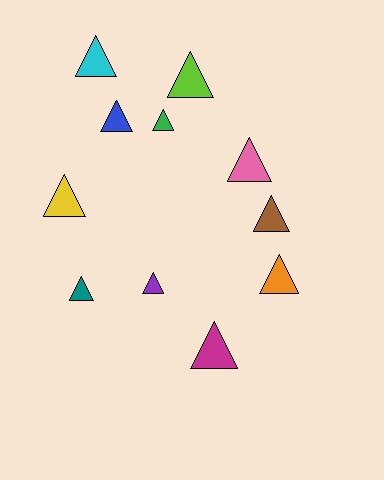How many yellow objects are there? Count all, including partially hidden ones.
There is 1 yellow object.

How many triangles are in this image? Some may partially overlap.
There are 11 triangles.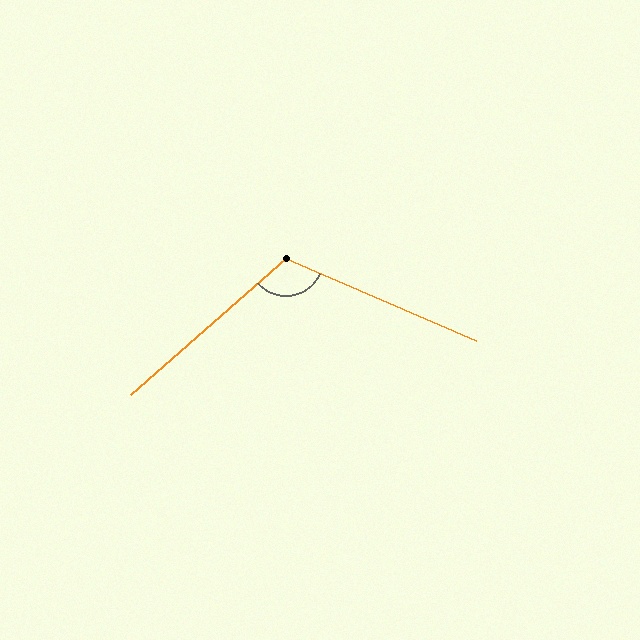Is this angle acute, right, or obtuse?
It is obtuse.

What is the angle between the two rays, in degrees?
Approximately 115 degrees.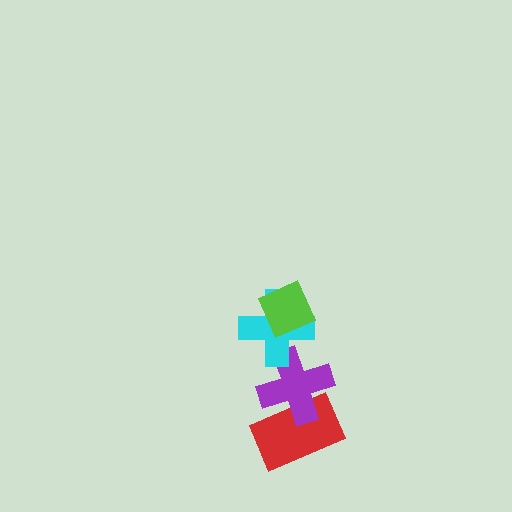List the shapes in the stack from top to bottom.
From top to bottom: the lime diamond, the cyan cross, the purple cross, the red rectangle.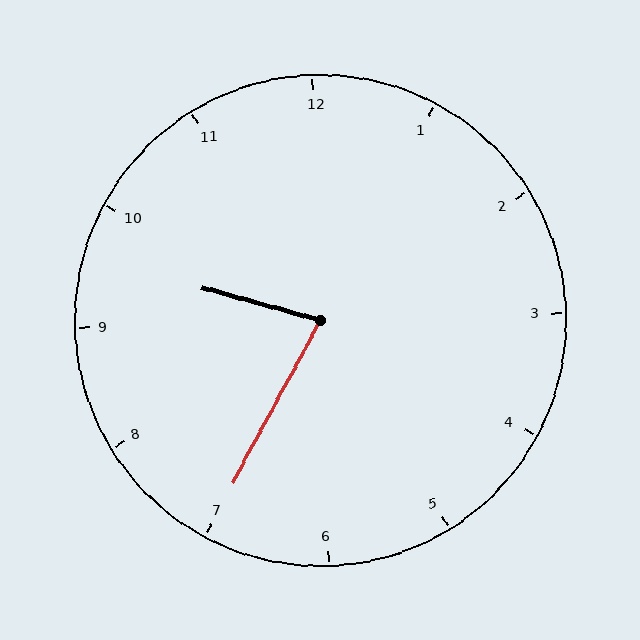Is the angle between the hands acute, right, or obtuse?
It is acute.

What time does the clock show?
9:35.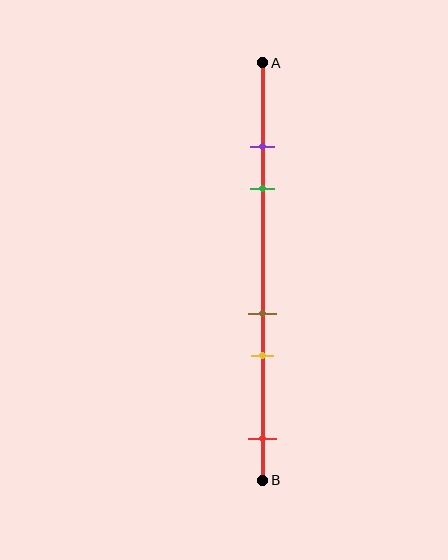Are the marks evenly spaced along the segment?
No, the marks are not evenly spaced.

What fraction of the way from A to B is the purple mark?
The purple mark is approximately 20% (0.2) of the way from A to B.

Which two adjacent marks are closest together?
The purple and green marks are the closest adjacent pair.